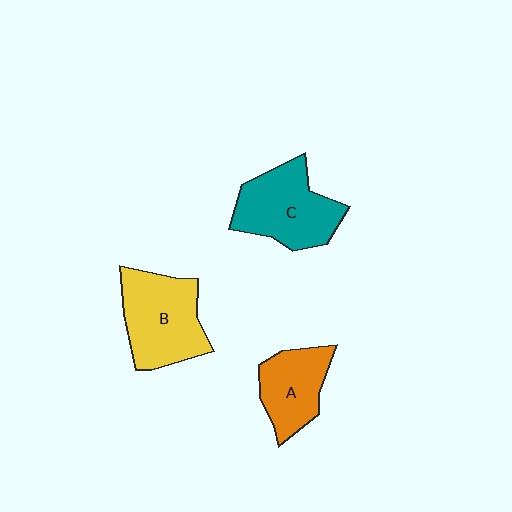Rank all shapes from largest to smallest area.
From largest to smallest: B (yellow), C (teal), A (orange).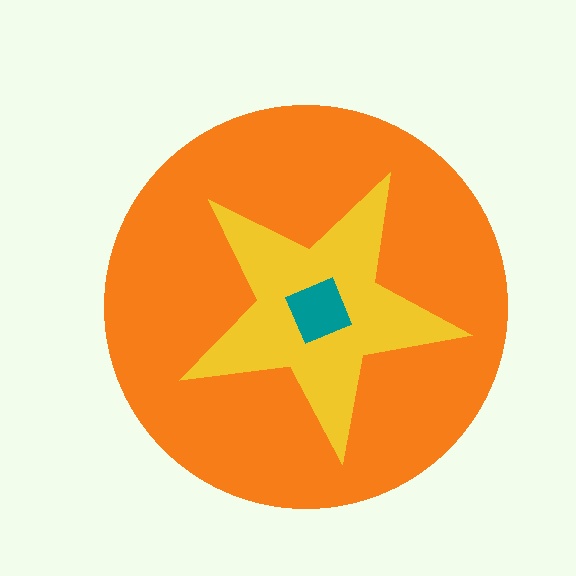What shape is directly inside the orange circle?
The yellow star.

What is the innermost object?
The teal diamond.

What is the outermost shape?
The orange circle.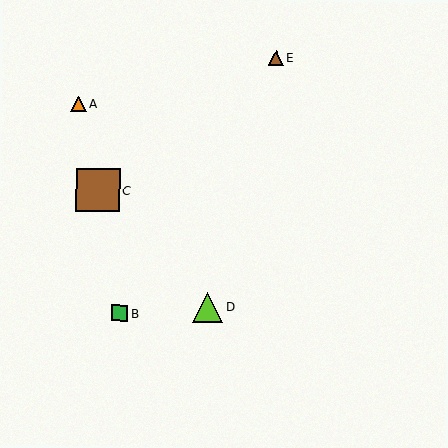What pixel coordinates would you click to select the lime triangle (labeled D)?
Click at (207, 307) to select the lime triangle D.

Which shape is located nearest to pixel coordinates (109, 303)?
The green square (labeled B) at (120, 313) is nearest to that location.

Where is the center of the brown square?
The center of the brown square is at (98, 190).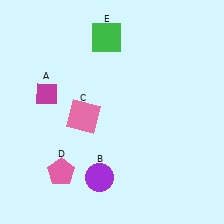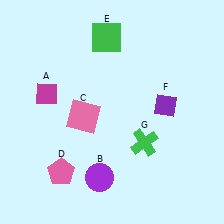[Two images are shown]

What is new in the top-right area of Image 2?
A purple diamond (F) was added in the top-right area of Image 2.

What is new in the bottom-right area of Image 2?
A green cross (G) was added in the bottom-right area of Image 2.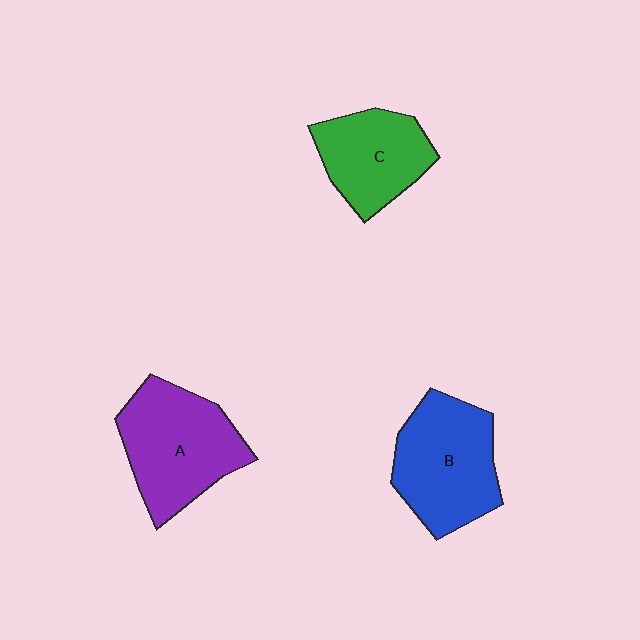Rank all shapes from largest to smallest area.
From largest to smallest: A (purple), B (blue), C (green).